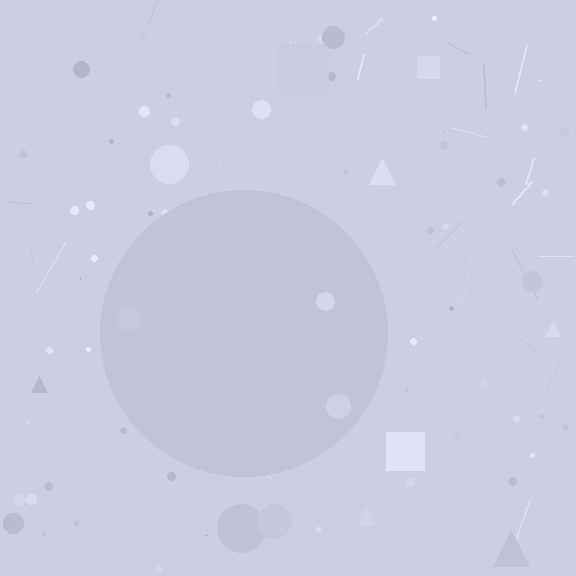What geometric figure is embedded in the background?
A circle is embedded in the background.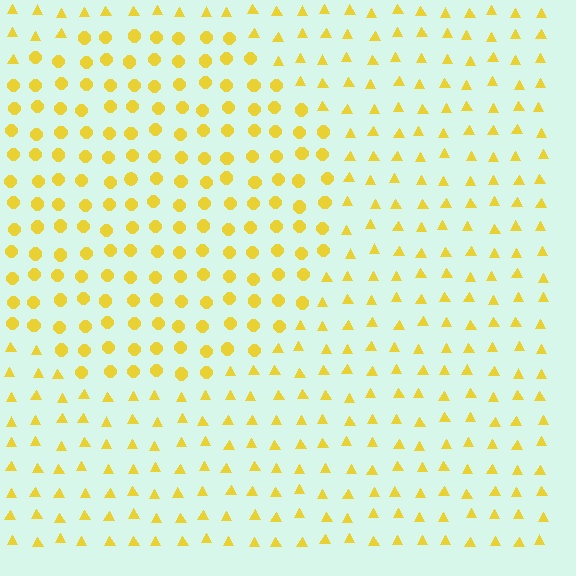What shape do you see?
I see a circle.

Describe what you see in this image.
The image is filled with small yellow elements arranged in a uniform grid. A circle-shaped region contains circles, while the surrounding area contains triangles. The boundary is defined purely by the change in element shape.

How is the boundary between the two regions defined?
The boundary is defined by a change in element shape: circles inside vs. triangles outside. All elements share the same color and spacing.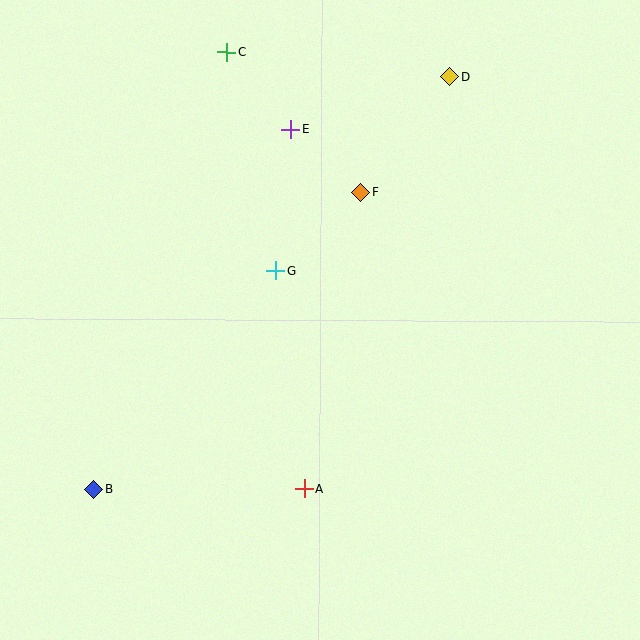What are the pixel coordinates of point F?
Point F is at (361, 193).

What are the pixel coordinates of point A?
Point A is at (304, 489).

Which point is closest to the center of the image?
Point G at (276, 271) is closest to the center.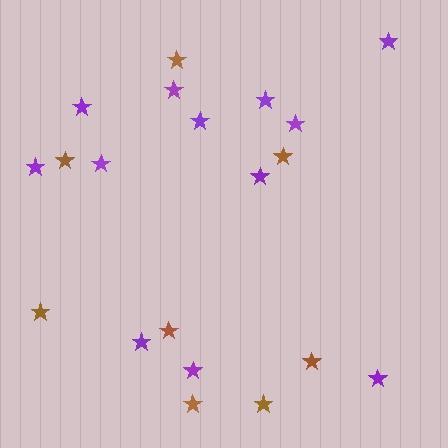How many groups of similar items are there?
There are 2 groups: one group of brown stars (8) and one group of purple stars (12).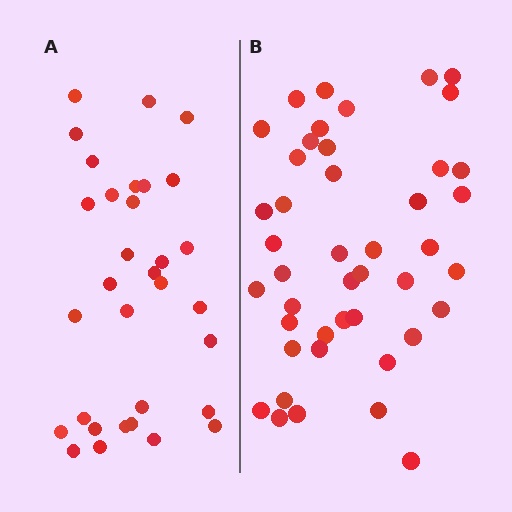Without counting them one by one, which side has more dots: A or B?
Region B (the right region) has more dots.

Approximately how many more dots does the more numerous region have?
Region B has roughly 12 or so more dots than region A.